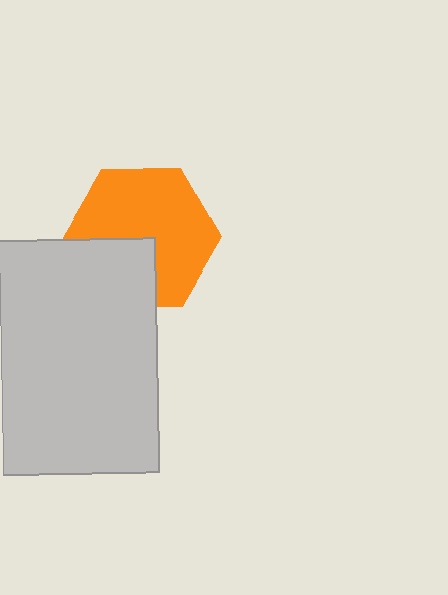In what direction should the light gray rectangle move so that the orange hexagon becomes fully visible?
The light gray rectangle should move down. That is the shortest direction to clear the overlap and leave the orange hexagon fully visible.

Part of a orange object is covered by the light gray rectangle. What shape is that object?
It is a hexagon.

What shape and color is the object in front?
The object in front is a light gray rectangle.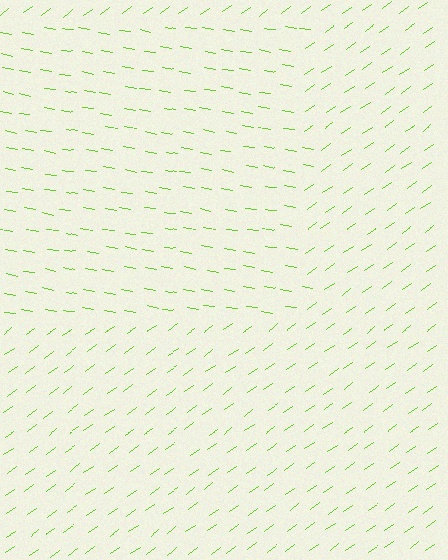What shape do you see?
I see a rectangle.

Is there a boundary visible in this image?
Yes, there is a texture boundary formed by a change in line orientation.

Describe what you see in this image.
The image is filled with small lime line segments. A rectangle region in the image has lines oriented differently from the surrounding lines, creating a visible texture boundary.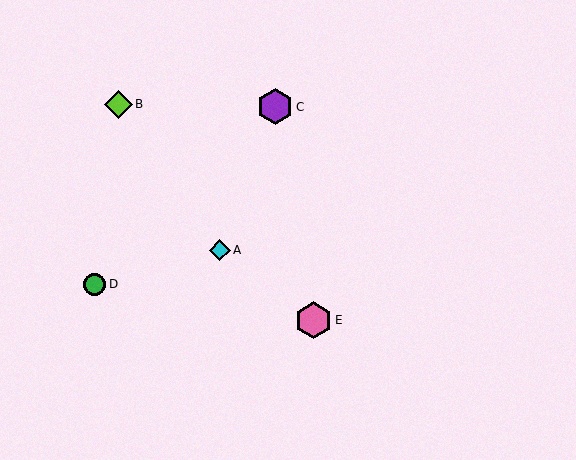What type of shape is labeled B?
Shape B is a lime diamond.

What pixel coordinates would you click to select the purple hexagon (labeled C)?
Click at (275, 107) to select the purple hexagon C.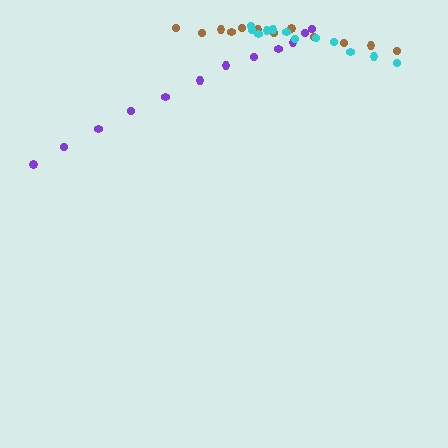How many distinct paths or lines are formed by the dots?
There are 3 distinct paths.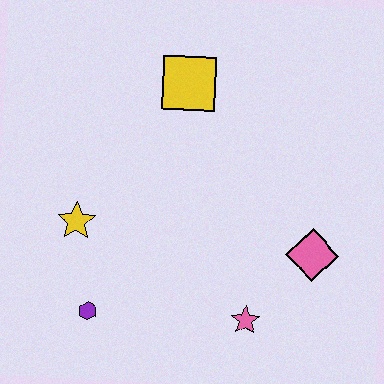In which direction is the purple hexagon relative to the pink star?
The purple hexagon is to the left of the pink star.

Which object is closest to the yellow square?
The yellow star is closest to the yellow square.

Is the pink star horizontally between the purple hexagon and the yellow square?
No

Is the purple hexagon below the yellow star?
Yes